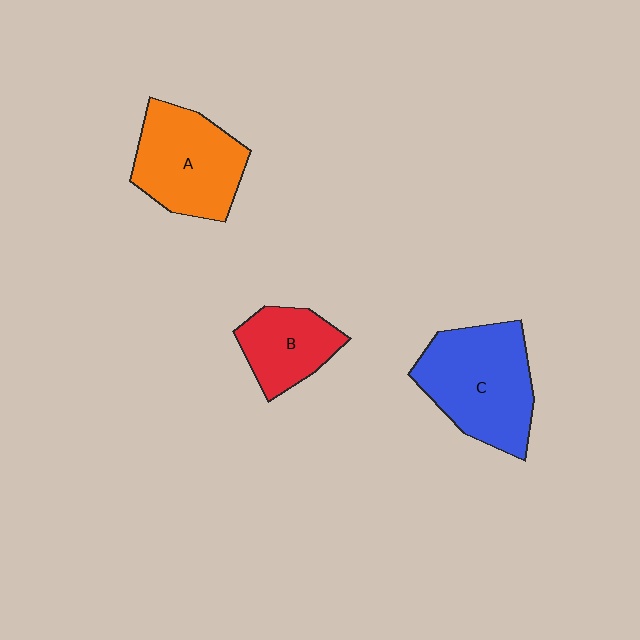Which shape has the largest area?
Shape C (blue).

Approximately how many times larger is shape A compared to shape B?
Approximately 1.5 times.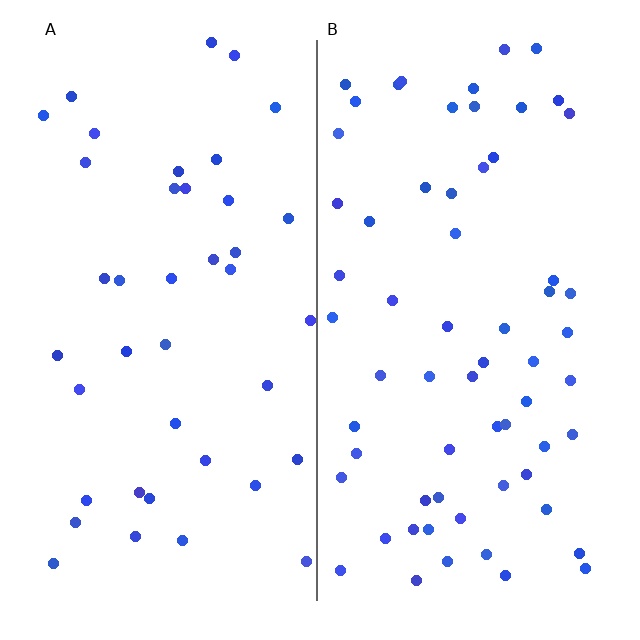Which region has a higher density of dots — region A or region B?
B (the right).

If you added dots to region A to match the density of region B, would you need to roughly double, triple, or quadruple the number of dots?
Approximately double.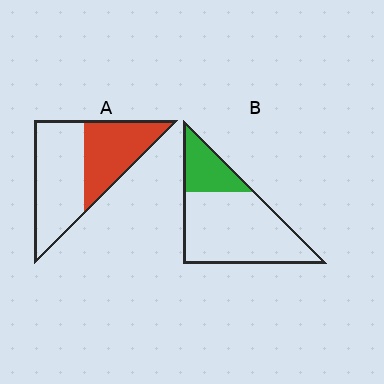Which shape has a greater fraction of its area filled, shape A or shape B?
Shape A.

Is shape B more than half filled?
No.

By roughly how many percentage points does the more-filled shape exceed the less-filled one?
By roughly 20 percentage points (A over B).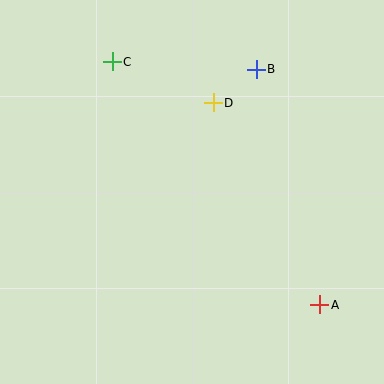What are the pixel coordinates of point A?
Point A is at (320, 305).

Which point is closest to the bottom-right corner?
Point A is closest to the bottom-right corner.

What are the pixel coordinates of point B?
Point B is at (256, 69).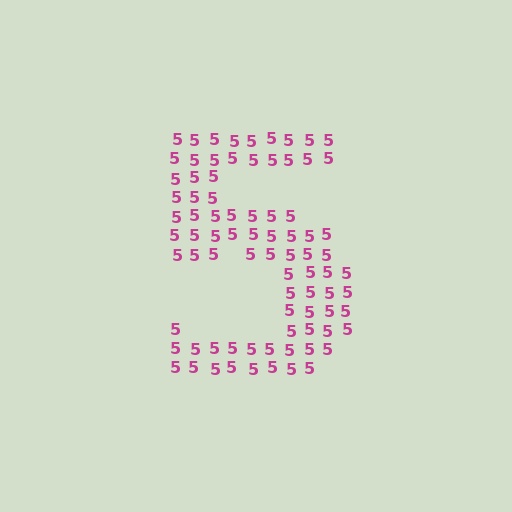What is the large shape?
The large shape is the digit 5.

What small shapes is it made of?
It is made of small digit 5's.